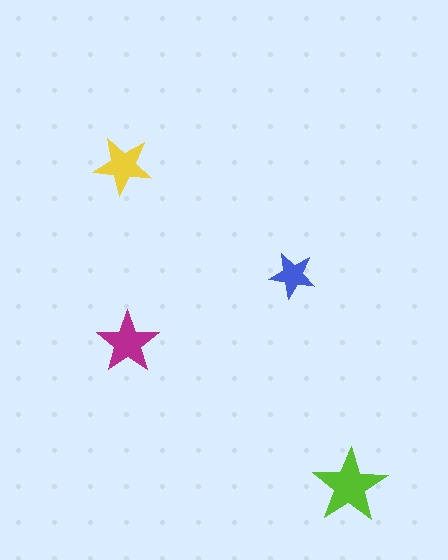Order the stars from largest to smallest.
the lime one, the magenta one, the yellow one, the blue one.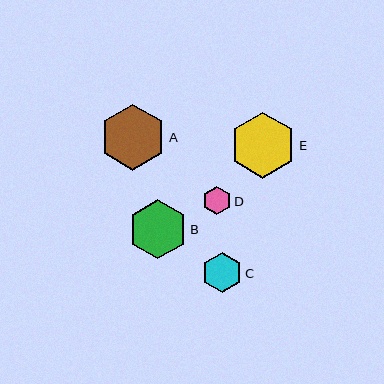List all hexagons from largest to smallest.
From largest to smallest: A, E, B, C, D.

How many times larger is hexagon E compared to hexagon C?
Hexagon E is approximately 1.6 times the size of hexagon C.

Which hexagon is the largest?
Hexagon A is the largest with a size of approximately 66 pixels.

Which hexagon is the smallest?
Hexagon D is the smallest with a size of approximately 28 pixels.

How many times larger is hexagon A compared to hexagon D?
Hexagon A is approximately 2.3 times the size of hexagon D.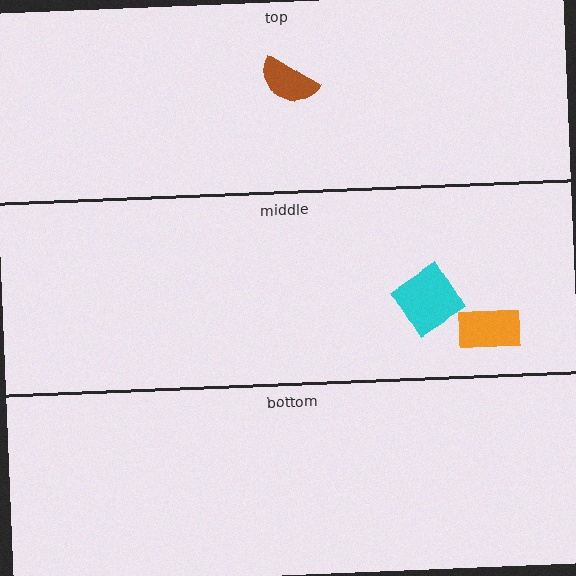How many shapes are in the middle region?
2.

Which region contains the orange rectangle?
The middle region.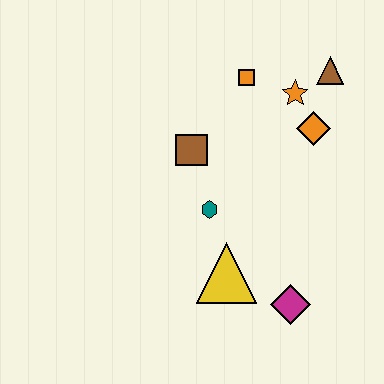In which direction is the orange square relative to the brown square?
The orange square is above the brown square.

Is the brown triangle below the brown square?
No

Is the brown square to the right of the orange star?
No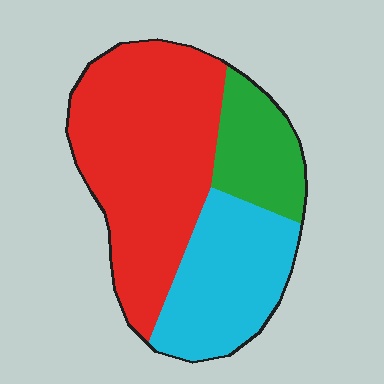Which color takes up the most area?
Red, at roughly 55%.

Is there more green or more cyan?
Cyan.